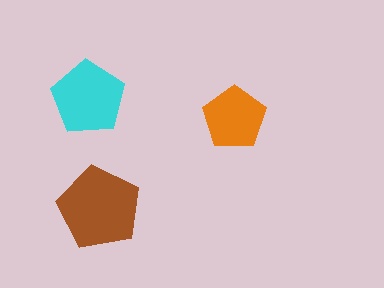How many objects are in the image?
There are 3 objects in the image.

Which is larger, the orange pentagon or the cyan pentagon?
The cyan one.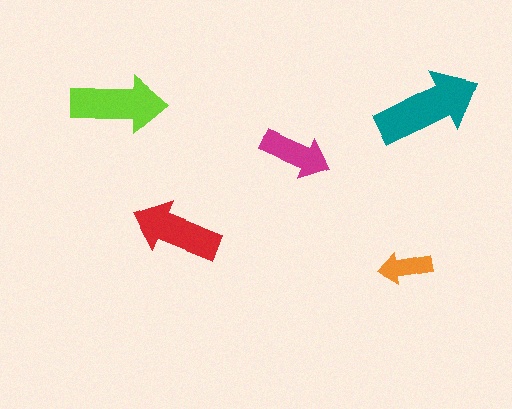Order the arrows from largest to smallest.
the teal one, the lime one, the red one, the magenta one, the orange one.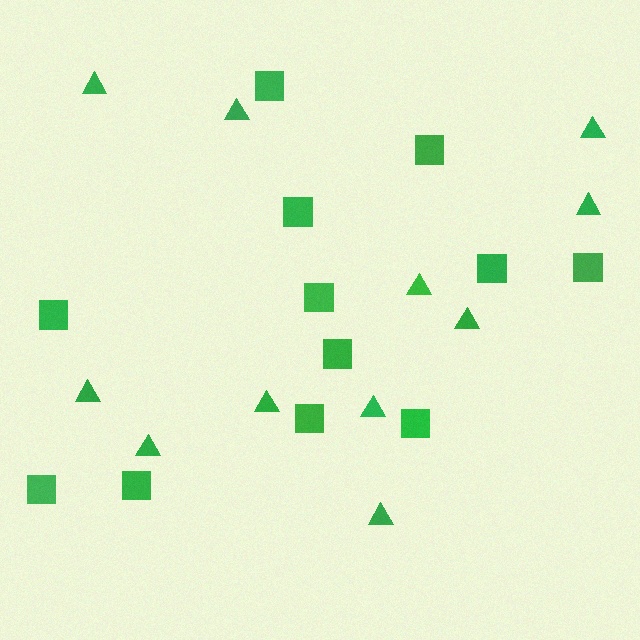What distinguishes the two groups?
There are 2 groups: one group of squares (12) and one group of triangles (11).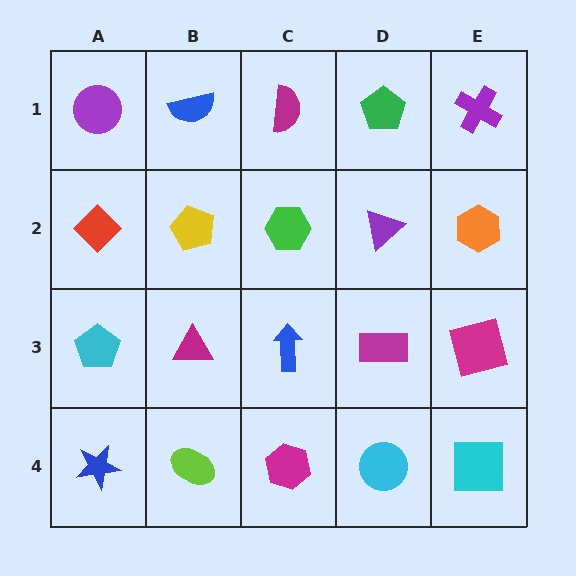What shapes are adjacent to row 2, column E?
A purple cross (row 1, column E), a magenta square (row 3, column E), a purple triangle (row 2, column D).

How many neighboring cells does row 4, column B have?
3.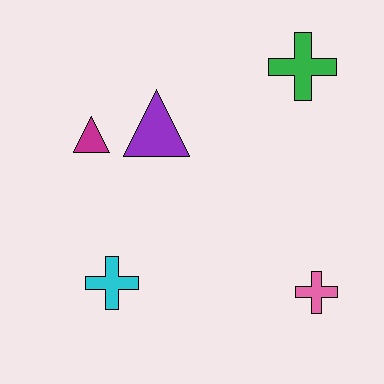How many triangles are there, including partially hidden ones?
There are 2 triangles.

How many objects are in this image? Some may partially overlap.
There are 5 objects.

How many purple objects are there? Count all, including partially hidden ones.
There is 1 purple object.